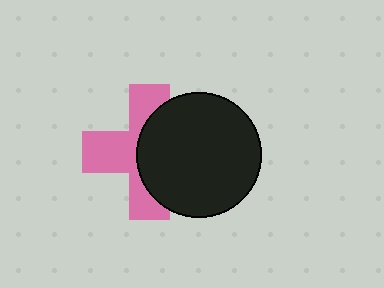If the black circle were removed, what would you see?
You would see the complete pink cross.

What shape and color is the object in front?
The object in front is a black circle.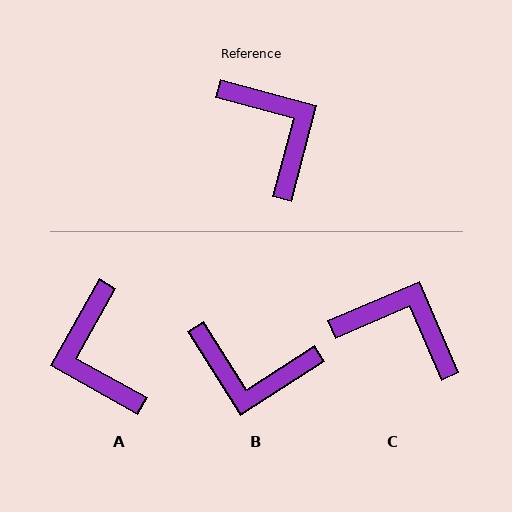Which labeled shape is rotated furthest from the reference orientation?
A, about 166 degrees away.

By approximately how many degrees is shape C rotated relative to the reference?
Approximately 38 degrees counter-clockwise.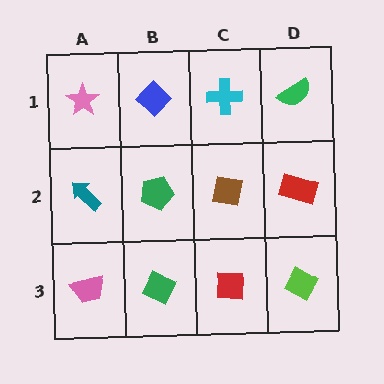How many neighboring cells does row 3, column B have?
3.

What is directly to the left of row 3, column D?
A red square.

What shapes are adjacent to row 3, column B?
A green pentagon (row 2, column B), a pink trapezoid (row 3, column A), a red square (row 3, column C).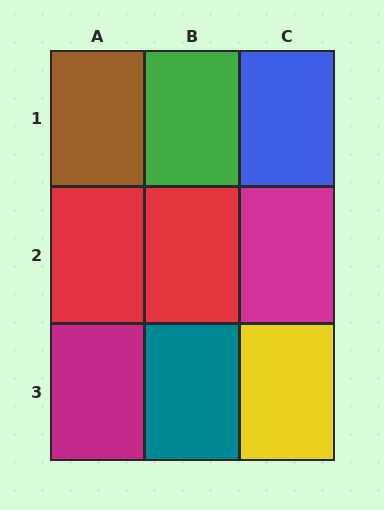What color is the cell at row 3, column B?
Teal.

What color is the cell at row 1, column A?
Brown.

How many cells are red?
2 cells are red.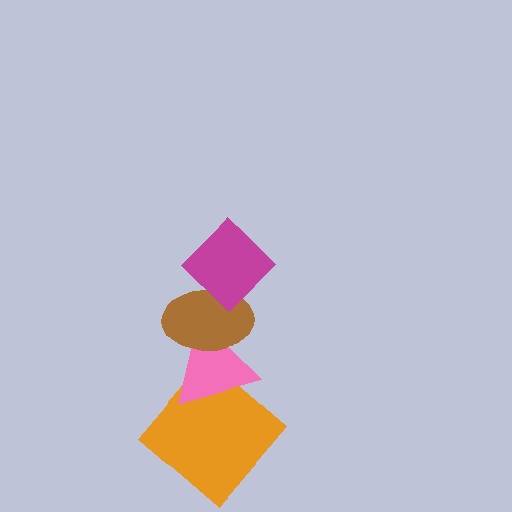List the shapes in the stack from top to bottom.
From top to bottom: the magenta diamond, the brown ellipse, the pink triangle, the orange diamond.